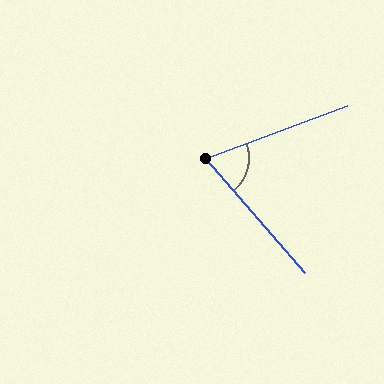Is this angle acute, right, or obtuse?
It is acute.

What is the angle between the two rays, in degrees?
Approximately 70 degrees.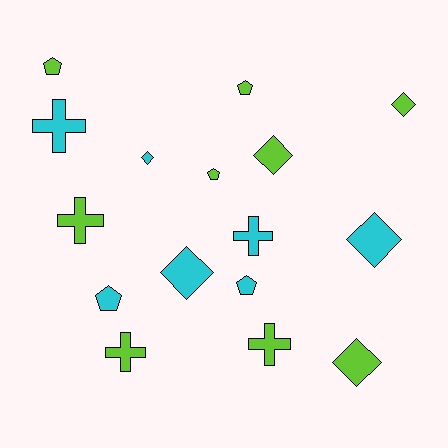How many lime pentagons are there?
There are 3 lime pentagons.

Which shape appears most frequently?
Diamond, with 6 objects.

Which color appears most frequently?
Lime, with 9 objects.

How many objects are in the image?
There are 16 objects.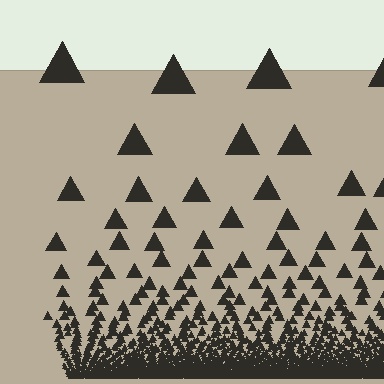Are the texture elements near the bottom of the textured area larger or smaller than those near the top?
Smaller. The gradient is inverted — elements near the bottom are smaller and denser.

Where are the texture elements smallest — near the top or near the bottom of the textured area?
Near the bottom.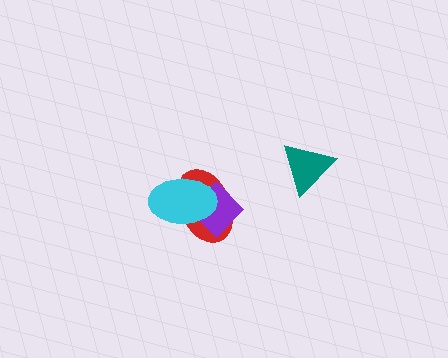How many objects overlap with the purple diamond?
2 objects overlap with the purple diamond.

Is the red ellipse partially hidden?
Yes, it is partially covered by another shape.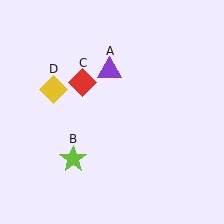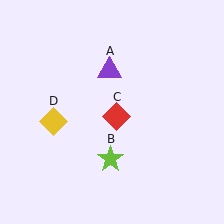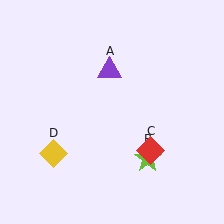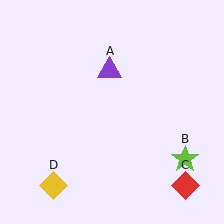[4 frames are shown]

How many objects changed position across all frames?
3 objects changed position: lime star (object B), red diamond (object C), yellow diamond (object D).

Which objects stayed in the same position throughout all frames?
Purple triangle (object A) remained stationary.